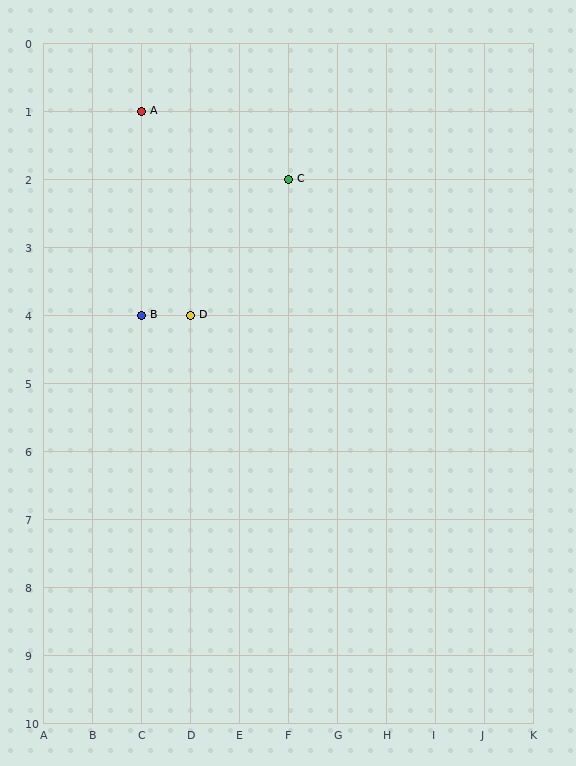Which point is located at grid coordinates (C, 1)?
Point A is at (C, 1).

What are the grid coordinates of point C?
Point C is at grid coordinates (F, 2).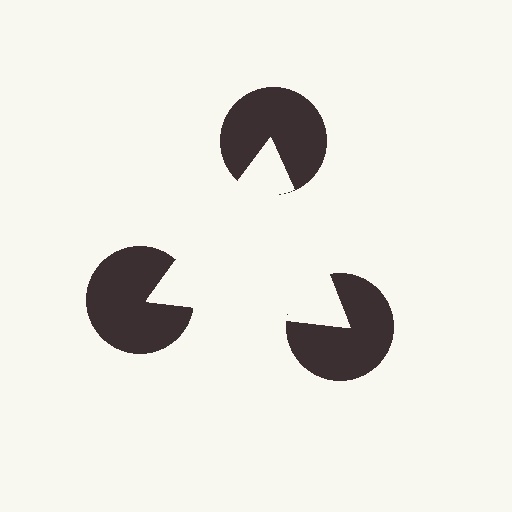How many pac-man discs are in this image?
There are 3 — one at each vertex of the illusory triangle.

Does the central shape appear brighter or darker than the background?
It typically appears slightly brighter than the background, even though no actual brightness change is drawn.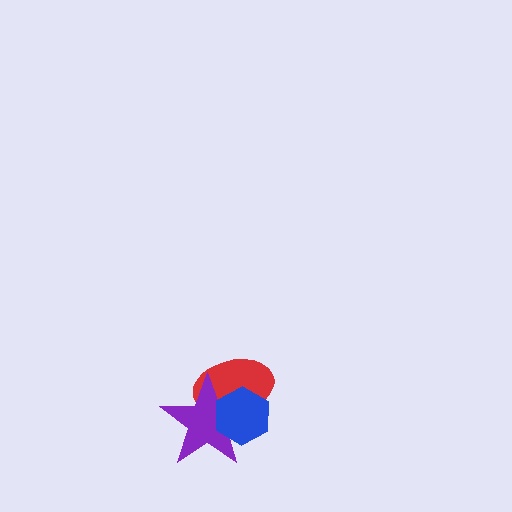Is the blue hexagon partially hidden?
No, no other shape covers it.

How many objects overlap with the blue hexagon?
2 objects overlap with the blue hexagon.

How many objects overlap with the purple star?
2 objects overlap with the purple star.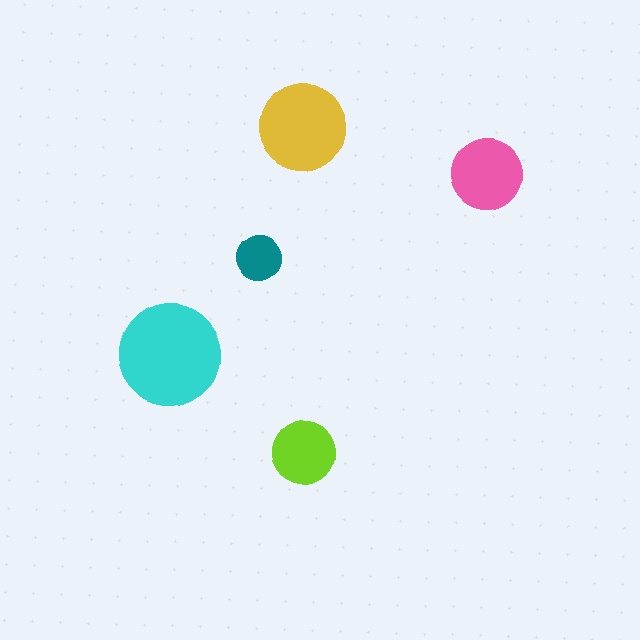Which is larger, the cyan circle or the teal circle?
The cyan one.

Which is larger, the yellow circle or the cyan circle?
The cyan one.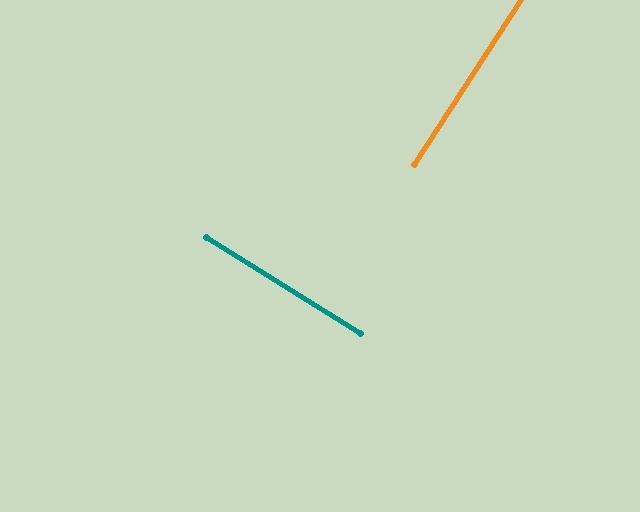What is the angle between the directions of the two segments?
Approximately 89 degrees.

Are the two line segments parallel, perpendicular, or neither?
Perpendicular — they meet at approximately 89°.